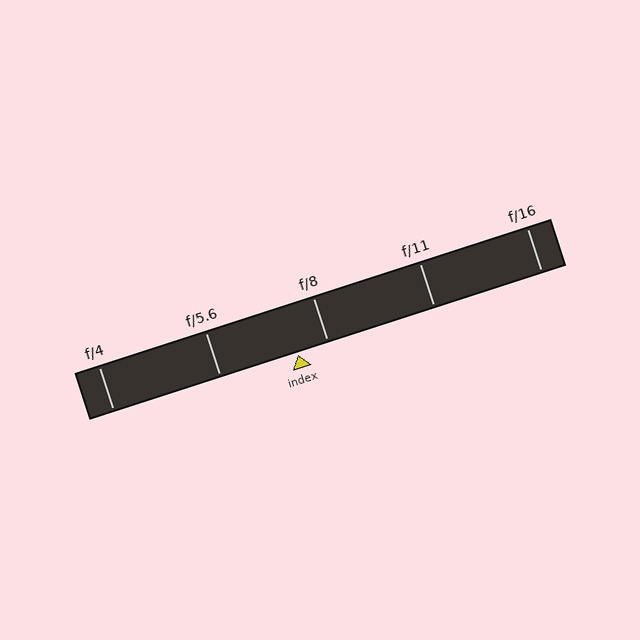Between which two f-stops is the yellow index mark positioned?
The index mark is between f/5.6 and f/8.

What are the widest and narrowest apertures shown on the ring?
The widest aperture shown is f/4 and the narrowest is f/16.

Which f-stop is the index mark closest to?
The index mark is closest to f/8.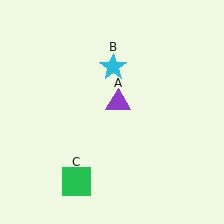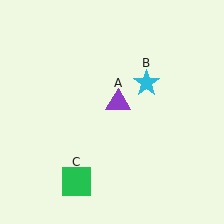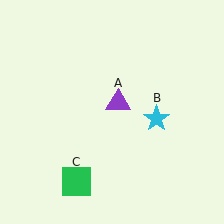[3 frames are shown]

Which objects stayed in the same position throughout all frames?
Purple triangle (object A) and green square (object C) remained stationary.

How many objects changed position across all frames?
1 object changed position: cyan star (object B).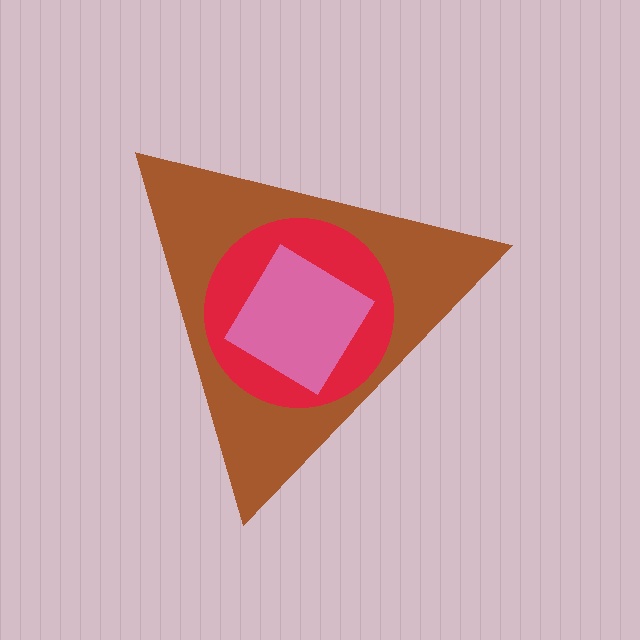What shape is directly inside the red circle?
The pink diamond.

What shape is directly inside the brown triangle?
The red circle.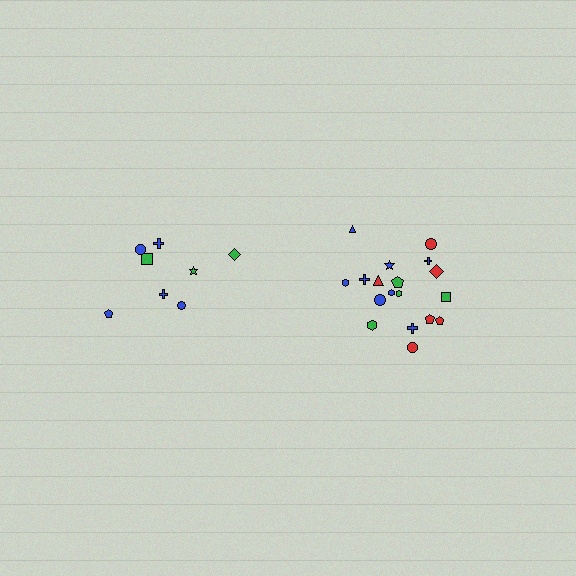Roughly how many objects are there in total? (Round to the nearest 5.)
Roughly 25 objects in total.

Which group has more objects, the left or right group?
The right group.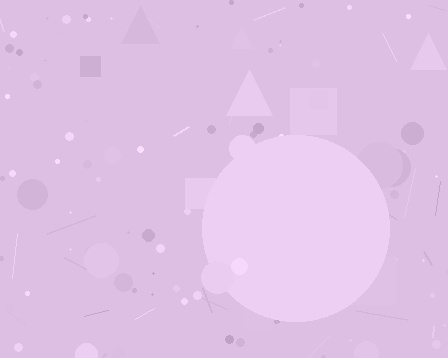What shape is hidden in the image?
A circle is hidden in the image.